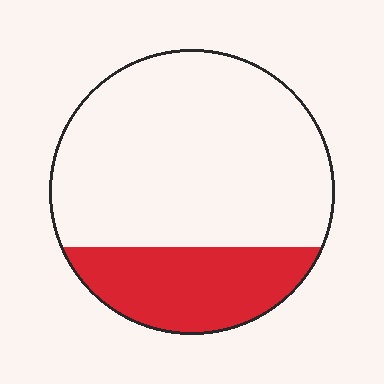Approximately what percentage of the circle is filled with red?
Approximately 25%.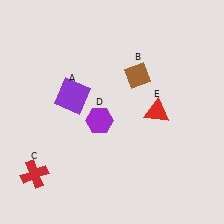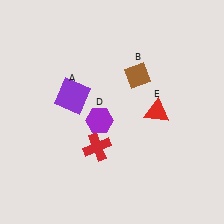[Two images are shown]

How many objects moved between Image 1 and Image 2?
1 object moved between the two images.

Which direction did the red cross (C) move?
The red cross (C) moved right.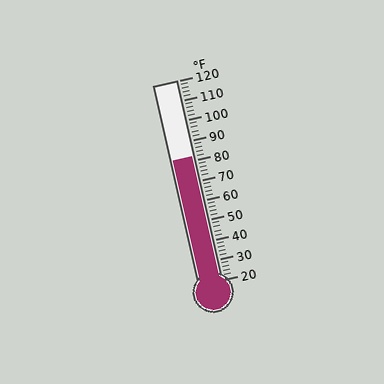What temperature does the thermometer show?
The thermometer shows approximately 82°F.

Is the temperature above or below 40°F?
The temperature is above 40°F.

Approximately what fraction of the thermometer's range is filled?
The thermometer is filled to approximately 60% of its range.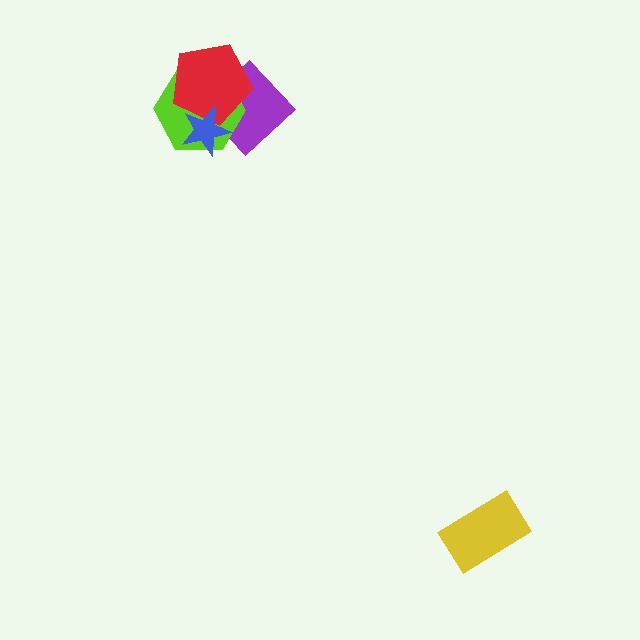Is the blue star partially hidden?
No, no other shape covers it.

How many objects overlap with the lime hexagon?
3 objects overlap with the lime hexagon.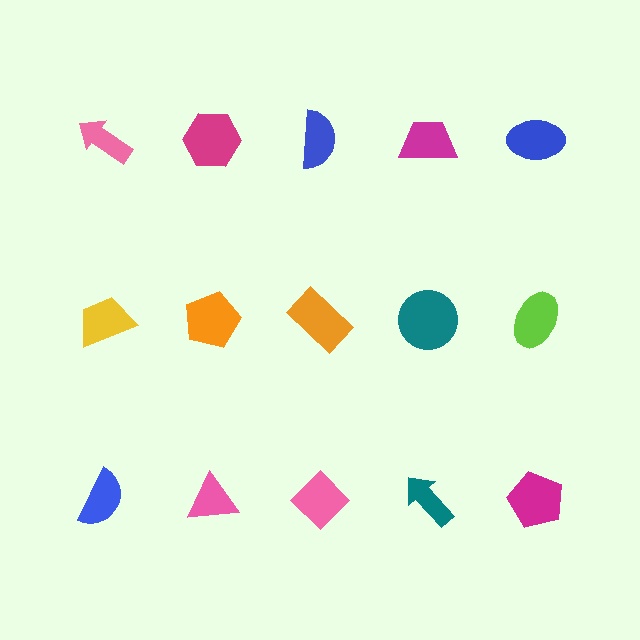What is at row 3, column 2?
A pink triangle.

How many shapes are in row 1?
5 shapes.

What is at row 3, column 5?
A magenta pentagon.